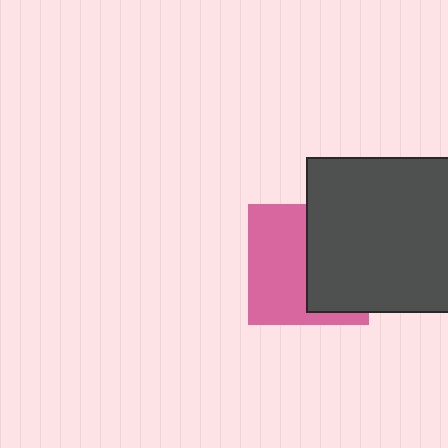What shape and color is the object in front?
The object in front is a dark gray square.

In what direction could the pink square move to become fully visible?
The pink square could move left. That would shift it out from behind the dark gray square entirely.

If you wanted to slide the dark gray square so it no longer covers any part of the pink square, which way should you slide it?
Slide it right — that is the most direct way to separate the two shapes.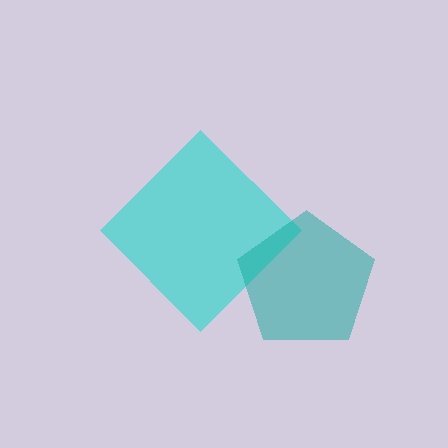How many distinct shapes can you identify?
There are 2 distinct shapes: a cyan diamond, a teal pentagon.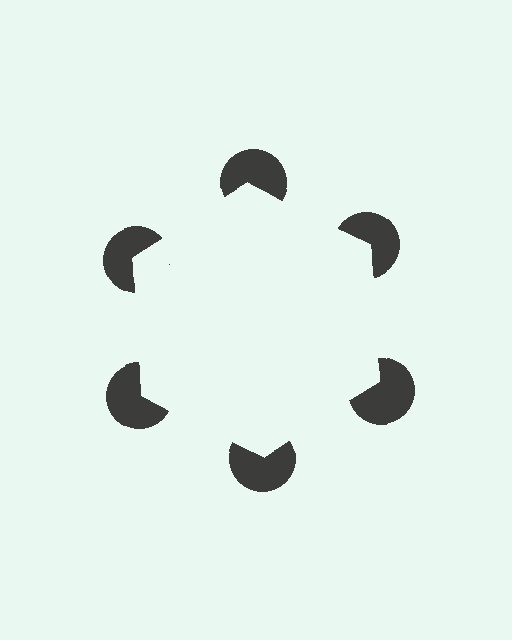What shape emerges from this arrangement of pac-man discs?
An illusory hexagon — its edges are inferred from the aligned wedge cuts in the pac-man discs, not physically drawn.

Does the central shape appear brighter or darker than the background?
It typically appears slightly brighter than the background, even though no actual brightness change is drawn.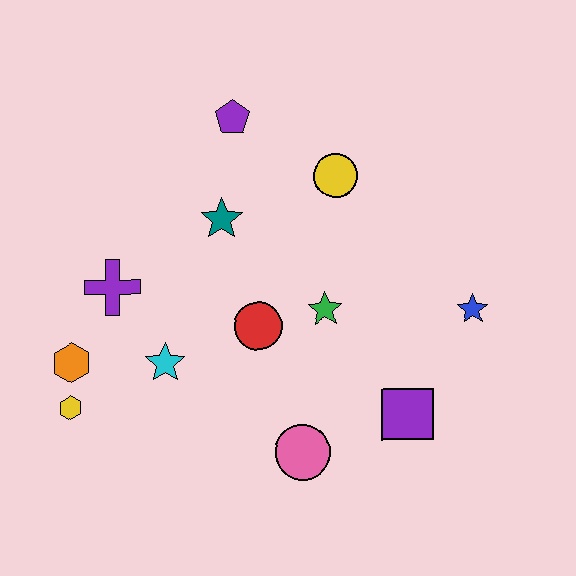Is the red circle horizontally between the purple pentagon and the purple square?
Yes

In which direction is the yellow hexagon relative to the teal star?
The yellow hexagon is below the teal star.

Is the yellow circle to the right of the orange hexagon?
Yes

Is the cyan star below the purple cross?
Yes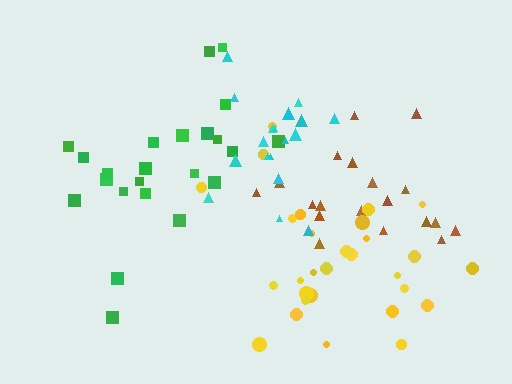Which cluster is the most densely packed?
Cyan.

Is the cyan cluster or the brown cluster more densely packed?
Cyan.